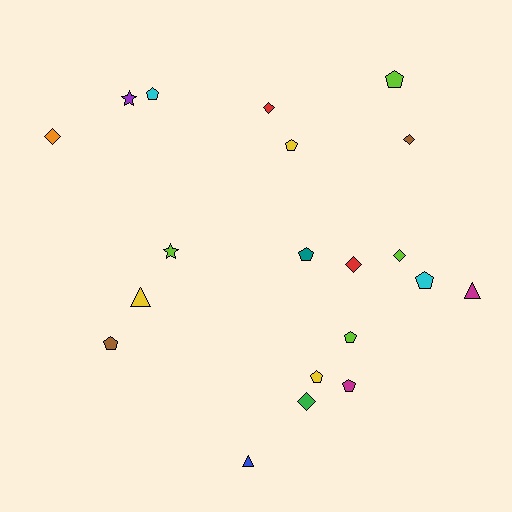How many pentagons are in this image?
There are 9 pentagons.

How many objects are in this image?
There are 20 objects.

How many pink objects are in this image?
There are no pink objects.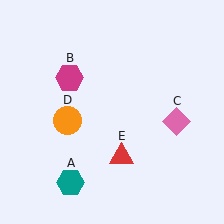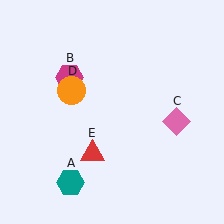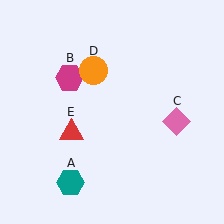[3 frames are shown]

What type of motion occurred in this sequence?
The orange circle (object D), red triangle (object E) rotated clockwise around the center of the scene.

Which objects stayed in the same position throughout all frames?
Teal hexagon (object A) and magenta hexagon (object B) and pink diamond (object C) remained stationary.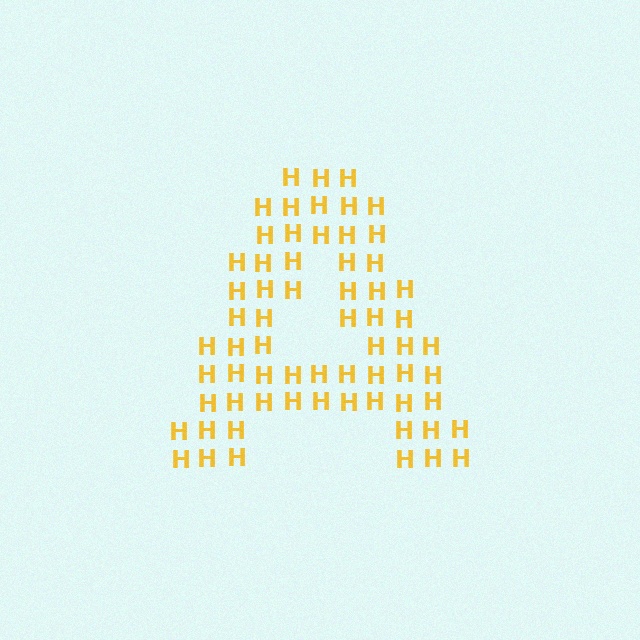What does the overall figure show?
The overall figure shows the letter A.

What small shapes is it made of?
It is made of small letter H's.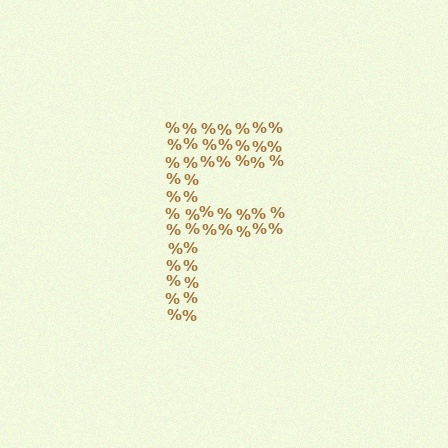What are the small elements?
The small elements are percent signs.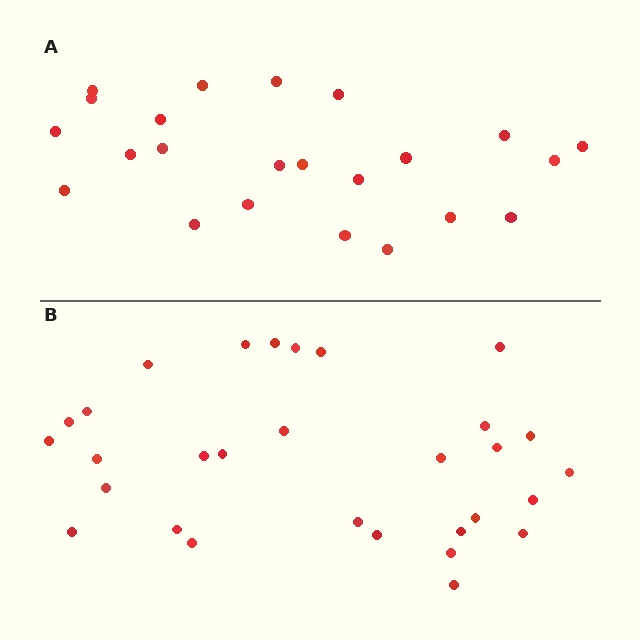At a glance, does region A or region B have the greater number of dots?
Region B (the bottom region) has more dots.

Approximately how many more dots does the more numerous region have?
Region B has roughly 8 or so more dots than region A.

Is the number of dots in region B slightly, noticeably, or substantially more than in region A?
Region B has noticeably more, but not dramatically so. The ratio is roughly 1.3 to 1.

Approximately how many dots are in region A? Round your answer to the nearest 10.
About 20 dots. (The exact count is 23, which rounds to 20.)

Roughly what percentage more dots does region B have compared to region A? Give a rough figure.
About 30% more.